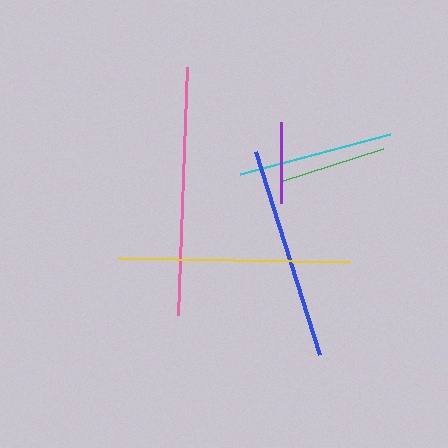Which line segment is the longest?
The pink line is the longest at approximately 249 pixels.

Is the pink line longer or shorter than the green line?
The pink line is longer than the green line.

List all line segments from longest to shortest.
From longest to shortest: pink, yellow, blue, cyan, green, purple.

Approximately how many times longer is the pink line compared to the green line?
The pink line is approximately 2.3 times the length of the green line.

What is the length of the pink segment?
The pink segment is approximately 249 pixels long.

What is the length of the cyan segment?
The cyan segment is approximately 155 pixels long.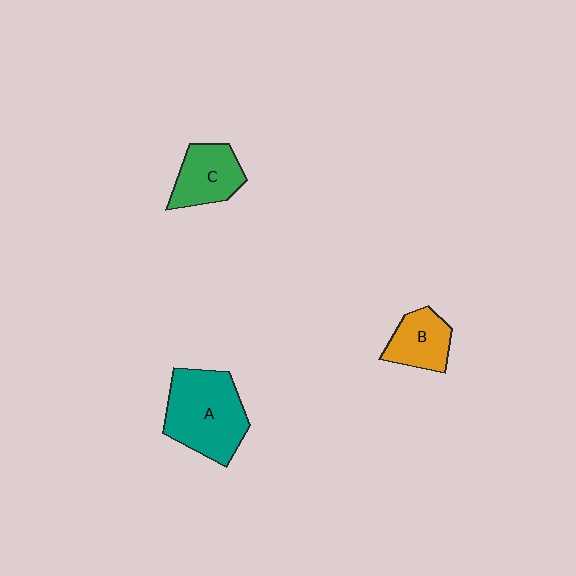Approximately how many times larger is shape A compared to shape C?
Approximately 1.7 times.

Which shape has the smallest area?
Shape B (orange).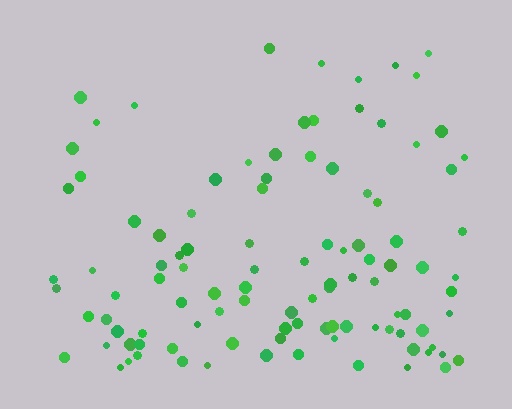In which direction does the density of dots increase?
From top to bottom, with the bottom side densest.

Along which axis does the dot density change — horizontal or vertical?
Vertical.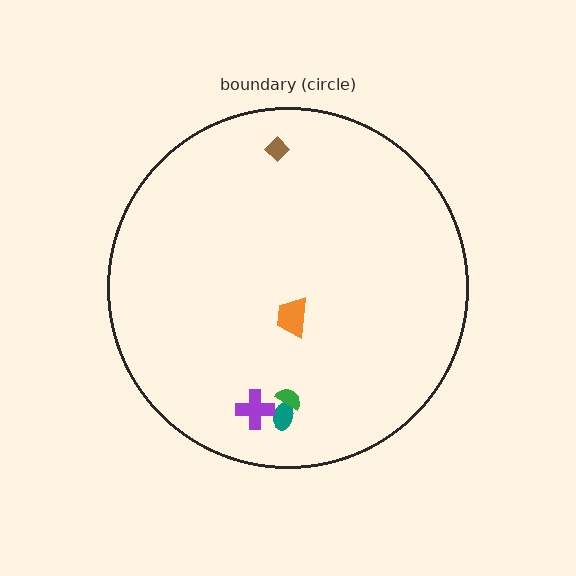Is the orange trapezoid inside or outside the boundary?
Inside.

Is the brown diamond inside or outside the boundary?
Inside.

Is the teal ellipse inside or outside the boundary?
Inside.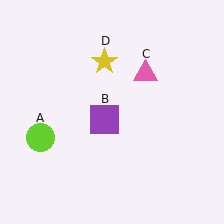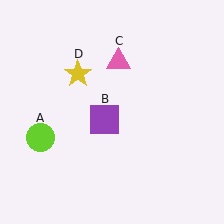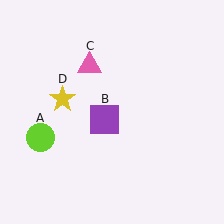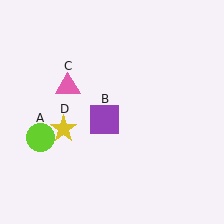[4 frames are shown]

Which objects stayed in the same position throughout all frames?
Lime circle (object A) and purple square (object B) remained stationary.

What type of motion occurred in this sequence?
The pink triangle (object C), yellow star (object D) rotated counterclockwise around the center of the scene.